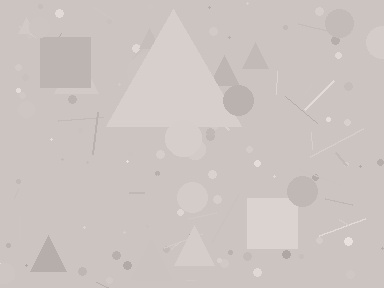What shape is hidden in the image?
A triangle is hidden in the image.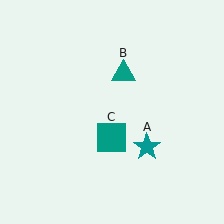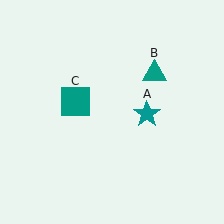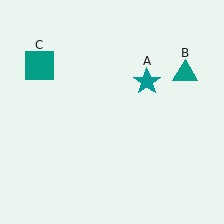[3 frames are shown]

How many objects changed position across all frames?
3 objects changed position: teal star (object A), teal triangle (object B), teal square (object C).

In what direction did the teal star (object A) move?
The teal star (object A) moved up.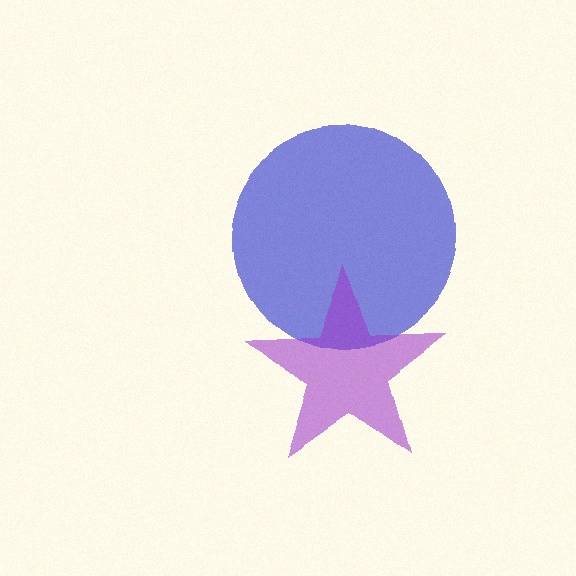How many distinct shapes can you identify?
There are 2 distinct shapes: a blue circle, a purple star.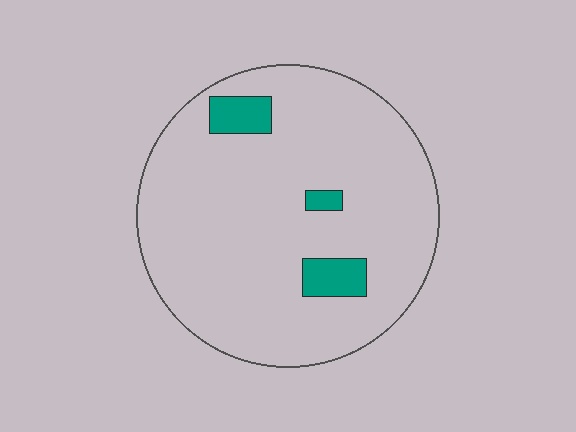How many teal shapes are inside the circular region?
3.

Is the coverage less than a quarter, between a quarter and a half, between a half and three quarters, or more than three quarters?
Less than a quarter.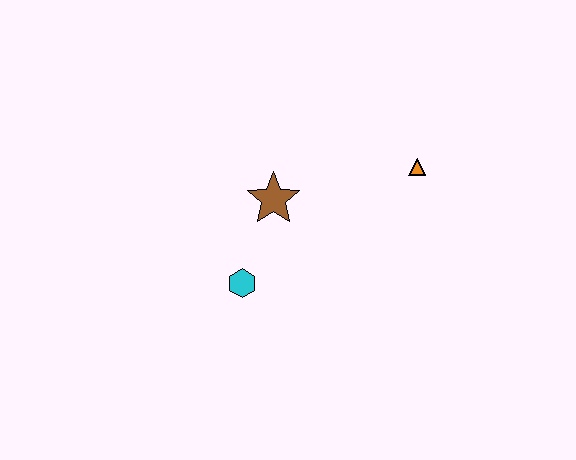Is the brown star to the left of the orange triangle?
Yes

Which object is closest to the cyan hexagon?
The brown star is closest to the cyan hexagon.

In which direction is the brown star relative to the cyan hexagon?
The brown star is above the cyan hexagon.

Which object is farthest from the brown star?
The orange triangle is farthest from the brown star.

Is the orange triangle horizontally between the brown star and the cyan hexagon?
No